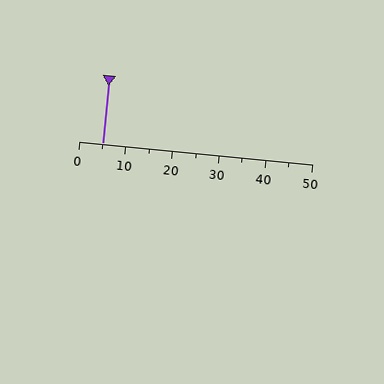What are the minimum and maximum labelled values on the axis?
The axis runs from 0 to 50.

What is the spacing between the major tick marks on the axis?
The major ticks are spaced 10 apart.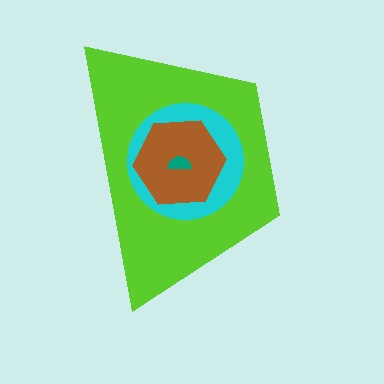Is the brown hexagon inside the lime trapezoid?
Yes.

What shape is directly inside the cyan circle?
The brown hexagon.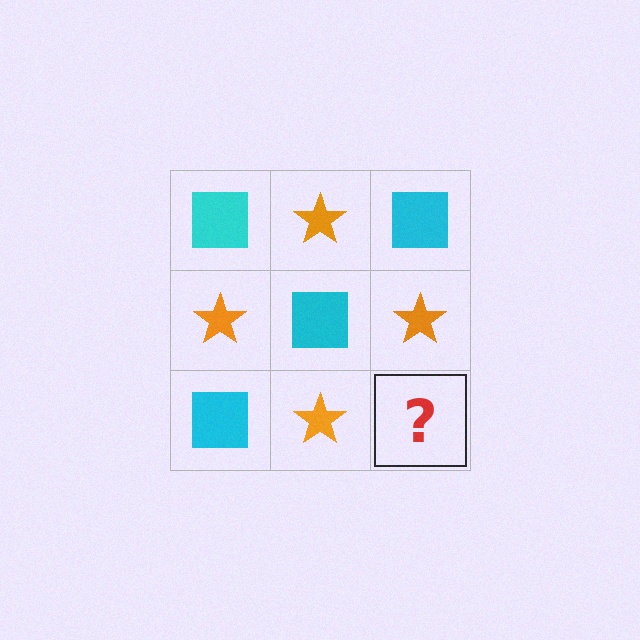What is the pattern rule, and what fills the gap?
The rule is that it alternates cyan square and orange star in a checkerboard pattern. The gap should be filled with a cyan square.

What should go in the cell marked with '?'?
The missing cell should contain a cyan square.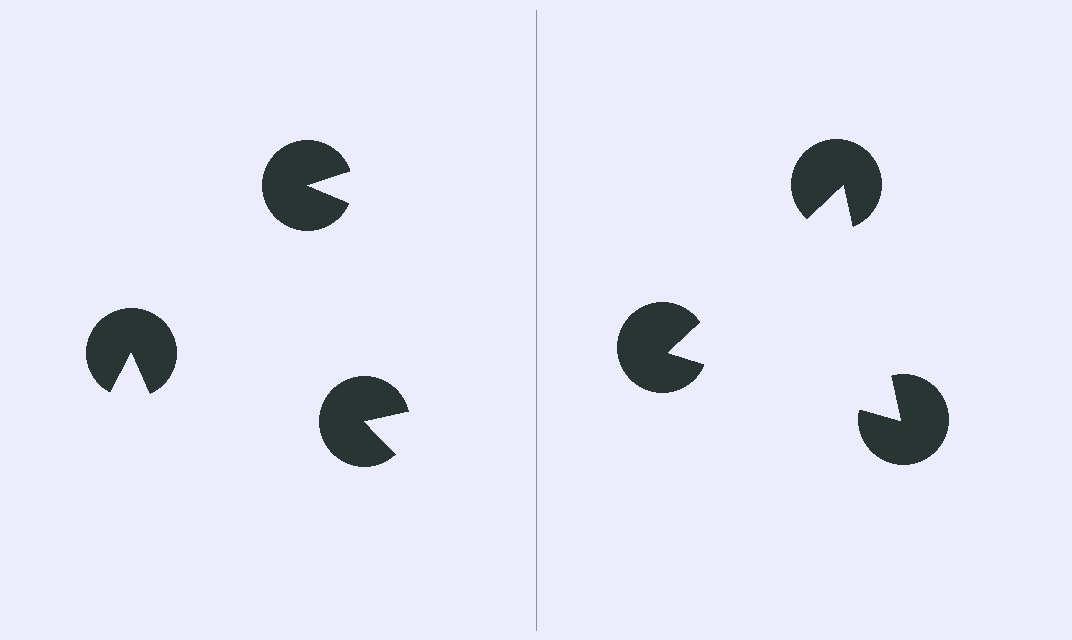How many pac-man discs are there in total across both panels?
6 — 3 on each side.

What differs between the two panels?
The pac-man discs are positioned identically on both sides; only the wedge orientations differ. On the right they align to a triangle; on the left they are misaligned.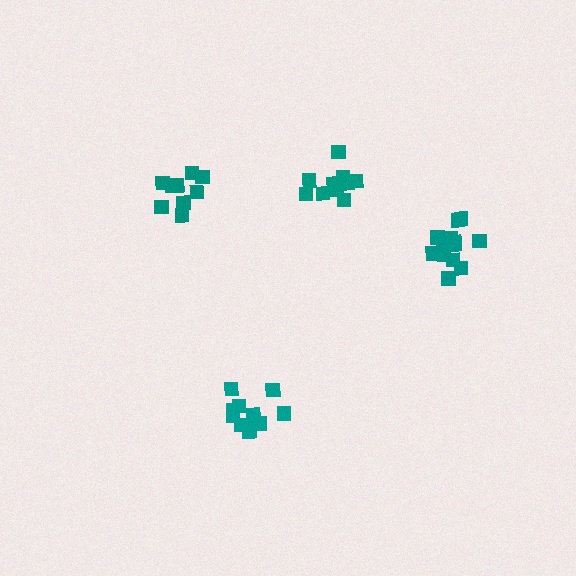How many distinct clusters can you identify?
There are 4 distinct clusters.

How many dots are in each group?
Group 1: 12 dots, Group 2: 14 dots, Group 3: 9 dots, Group 4: 11 dots (46 total).